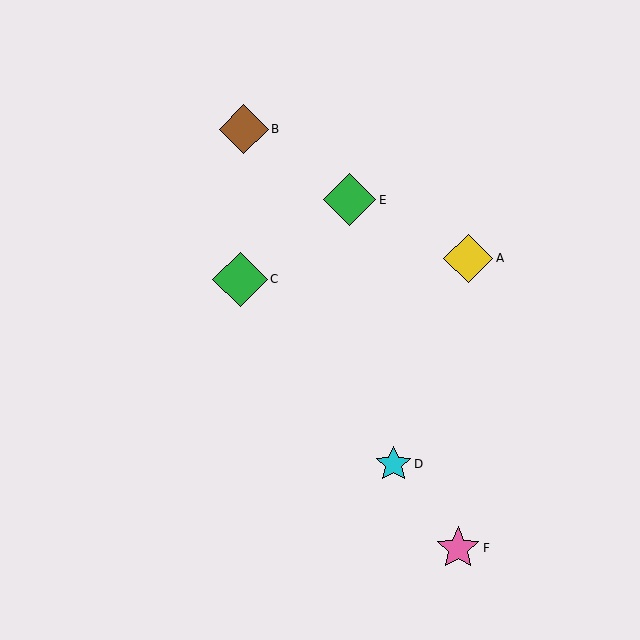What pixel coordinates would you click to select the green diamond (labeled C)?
Click at (240, 279) to select the green diamond C.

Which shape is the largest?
The green diamond (labeled C) is the largest.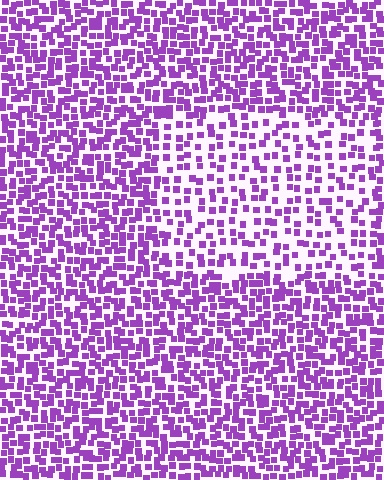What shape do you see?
I see a rectangle.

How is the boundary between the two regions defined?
The boundary is defined by a change in element density (approximately 1.8x ratio). All elements are the same color, size, and shape.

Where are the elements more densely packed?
The elements are more densely packed outside the rectangle boundary.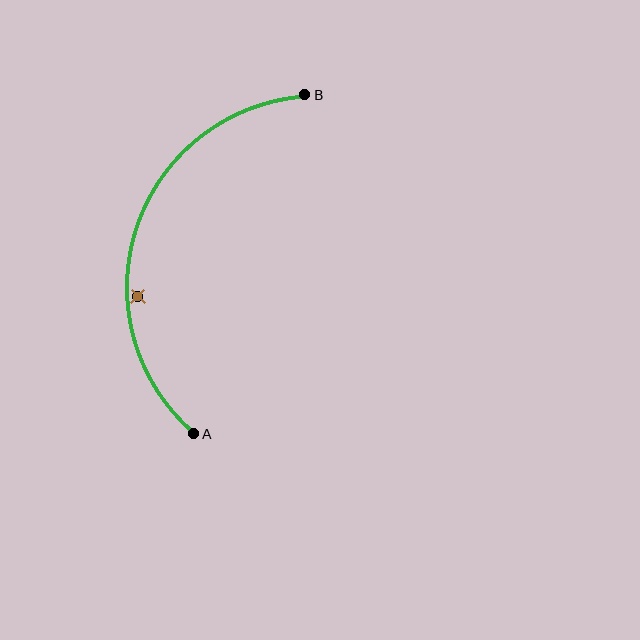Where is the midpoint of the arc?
The arc midpoint is the point on the curve farthest from the straight line joining A and B. It sits to the left of that line.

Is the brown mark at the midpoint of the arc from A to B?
No — the brown mark does not lie on the arc at all. It sits slightly inside the curve.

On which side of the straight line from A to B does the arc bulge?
The arc bulges to the left of the straight line connecting A and B.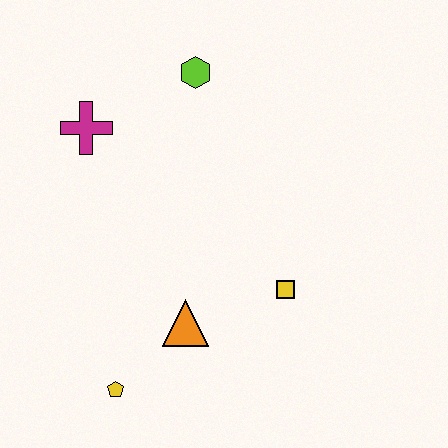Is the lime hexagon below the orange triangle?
No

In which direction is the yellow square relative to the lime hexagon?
The yellow square is below the lime hexagon.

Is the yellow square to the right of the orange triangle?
Yes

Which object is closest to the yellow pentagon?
The orange triangle is closest to the yellow pentagon.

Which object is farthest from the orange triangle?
The lime hexagon is farthest from the orange triangle.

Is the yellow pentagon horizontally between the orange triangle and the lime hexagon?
No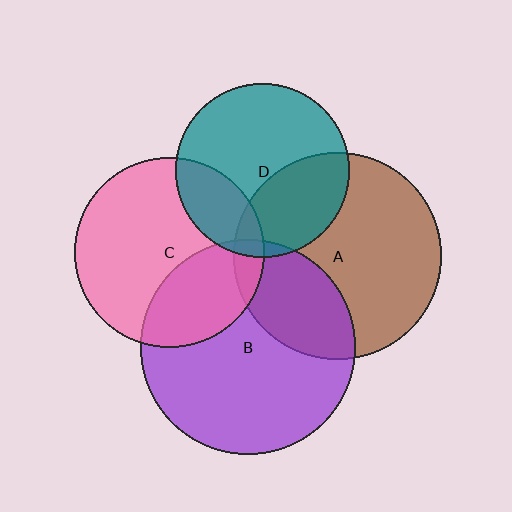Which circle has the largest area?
Circle B (purple).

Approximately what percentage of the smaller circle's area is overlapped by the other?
Approximately 35%.